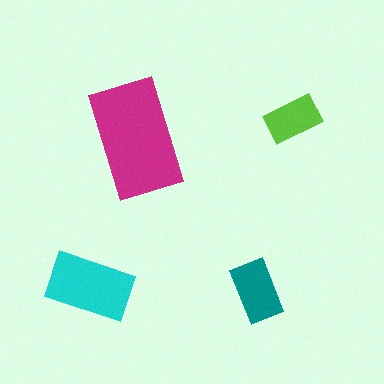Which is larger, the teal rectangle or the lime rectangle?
The teal one.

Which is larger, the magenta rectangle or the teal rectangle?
The magenta one.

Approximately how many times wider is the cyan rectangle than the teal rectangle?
About 1.5 times wider.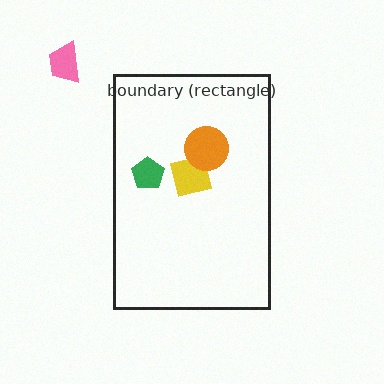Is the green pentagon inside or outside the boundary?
Inside.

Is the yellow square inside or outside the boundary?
Inside.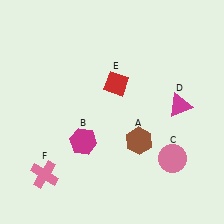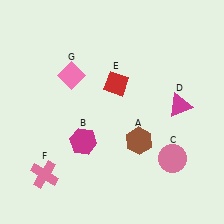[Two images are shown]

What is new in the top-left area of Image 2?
A pink diamond (G) was added in the top-left area of Image 2.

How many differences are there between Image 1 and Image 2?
There is 1 difference between the two images.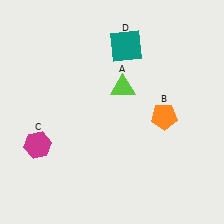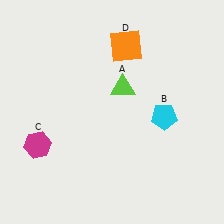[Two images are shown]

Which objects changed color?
B changed from orange to cyan. D changed from teal to orange.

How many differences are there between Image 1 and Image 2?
There are 2 differences between the two images.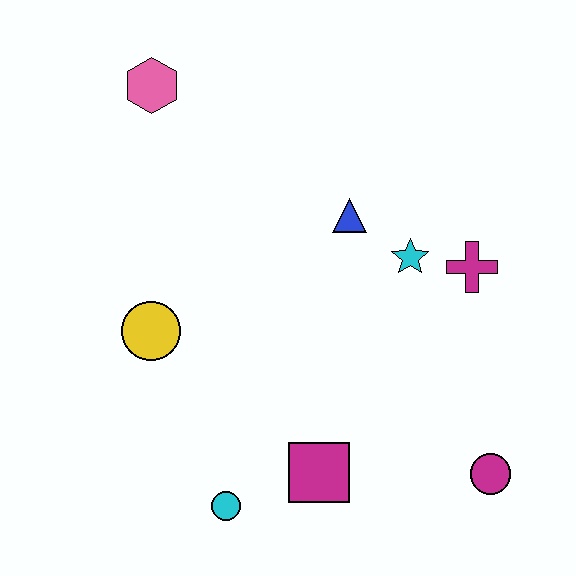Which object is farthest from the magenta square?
The pink hexagon is farthest from the magenta square.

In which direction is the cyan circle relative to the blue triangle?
The cyan circle is below the blue triangle.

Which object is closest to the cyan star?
The magenta cross is closest to the cyan star.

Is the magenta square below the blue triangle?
Yes